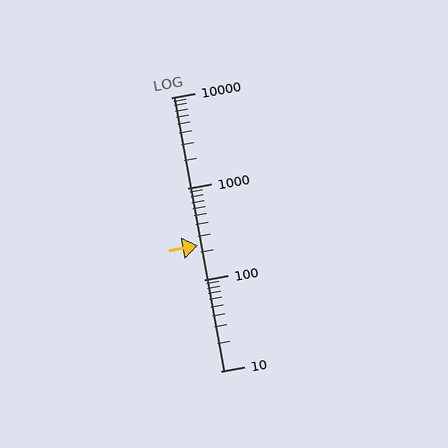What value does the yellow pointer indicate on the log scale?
The pointer indicates approximately 240.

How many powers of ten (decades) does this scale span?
The scale spans 3 decades, from 10 to 10000.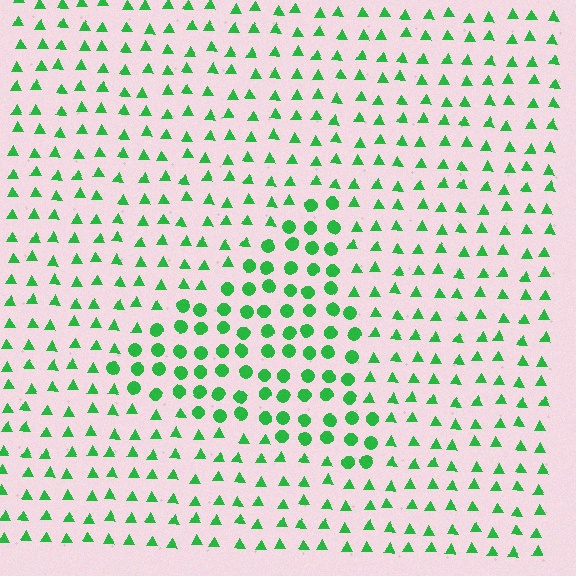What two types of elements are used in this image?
The image uses circles inside the triangle region and triangles outside it.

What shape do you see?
I see a triangle.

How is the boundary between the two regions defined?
The boundary is defined by a change in element shape: circles inside vs. triangles outside. All elements share the same color and spacing.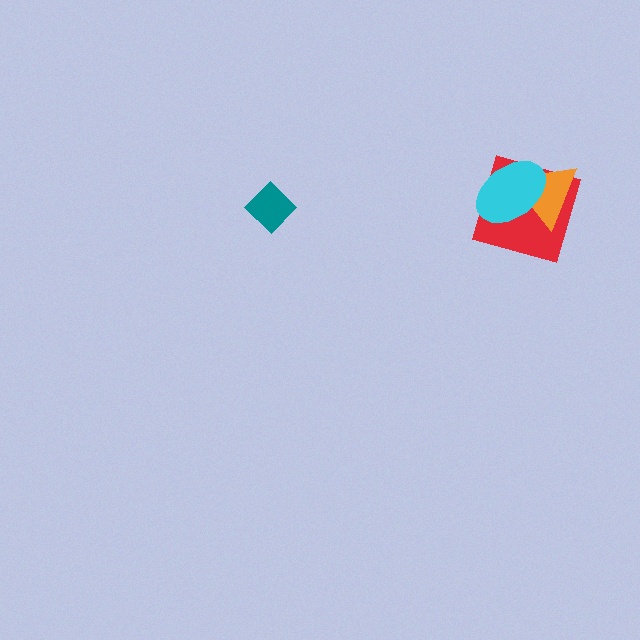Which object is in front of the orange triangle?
The cyan ellipse is in front of the orange triangle.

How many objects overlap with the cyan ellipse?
2 objects overlap with the cyan ellipse.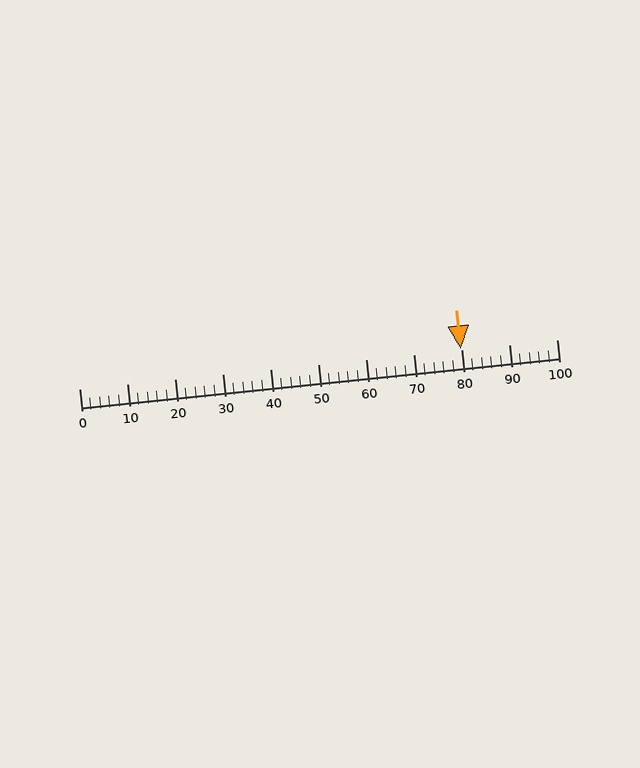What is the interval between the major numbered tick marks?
The major tick marks are spaced 10 units apart.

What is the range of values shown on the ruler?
The ruler shows values from 0 to 100.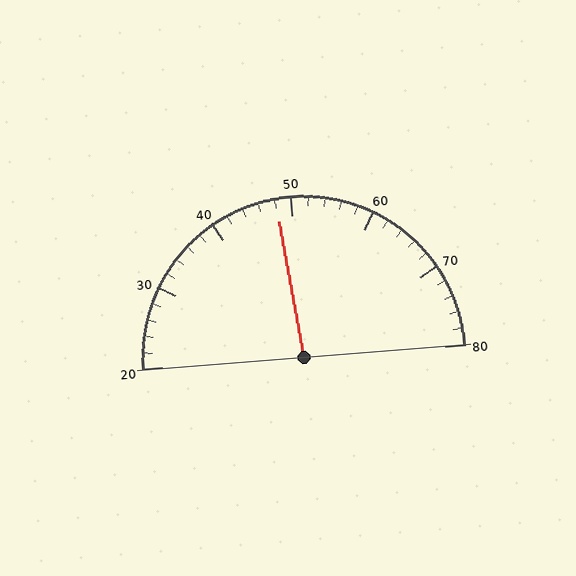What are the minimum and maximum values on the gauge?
The gauge ranges from 20 to 80.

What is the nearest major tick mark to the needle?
The nearest major tick mark is 50.